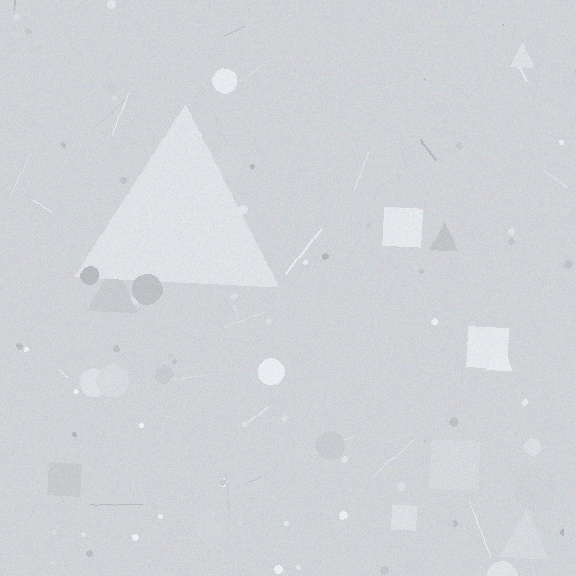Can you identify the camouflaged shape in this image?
The camouflaged shape is a triangle.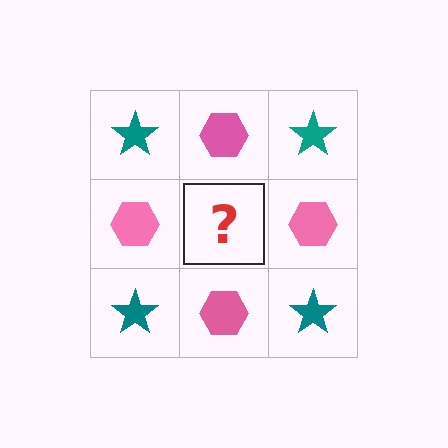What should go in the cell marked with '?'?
The missing cell should contain a teal star.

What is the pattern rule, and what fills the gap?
The rule is that it alternates teal star and pink hexagon in a checkerboard pattern. The gap should be filled with a teal star.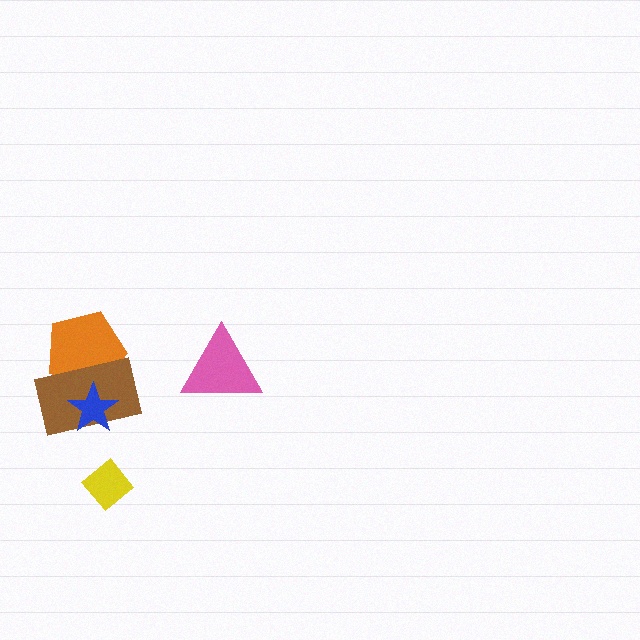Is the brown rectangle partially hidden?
Yes, it is partially covered by another shape.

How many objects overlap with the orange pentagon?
2 objects overlap with the orange pentagon.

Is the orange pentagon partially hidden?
Yes, it is partially covered by another shape.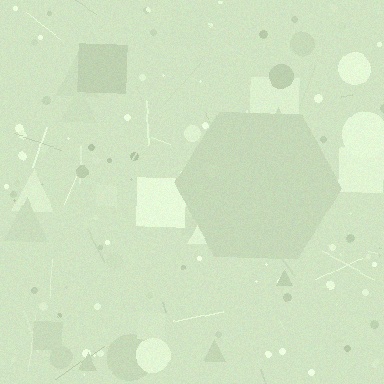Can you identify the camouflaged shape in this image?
The camouflaged shape is a hexagon.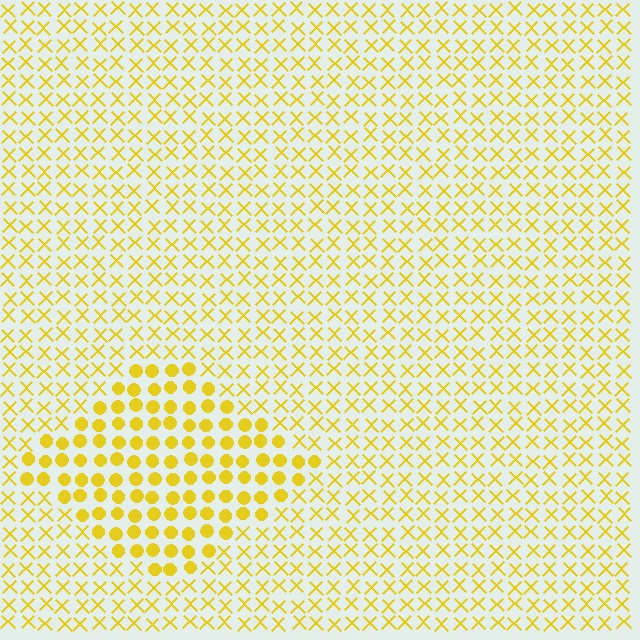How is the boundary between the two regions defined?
The boundary is defined by a change in element shape: circles inside vs. X marks outside. All elements share the same color and spacing.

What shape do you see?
I see a diamond.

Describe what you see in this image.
The image is filled with small yellow elements arranged in a uniform grid. A diamond-shaped region contains circles, while the surrounding area contains X marks. The boundary is defined purely by the change in element shape.